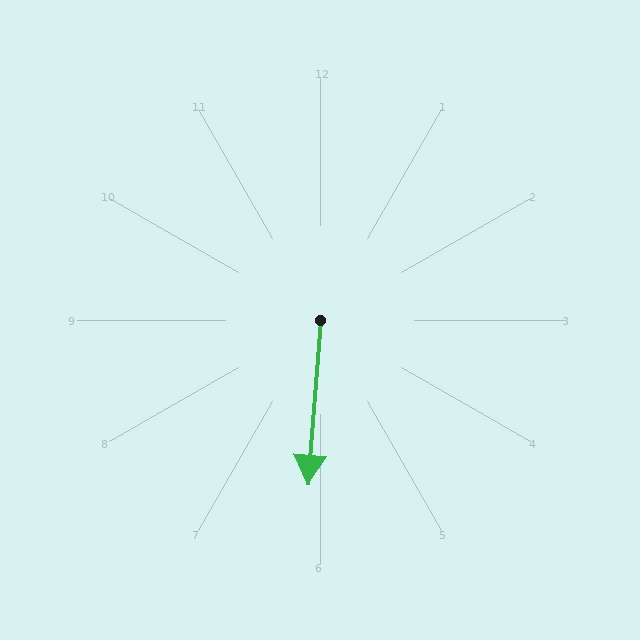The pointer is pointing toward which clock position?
Roughly 6 o'clock.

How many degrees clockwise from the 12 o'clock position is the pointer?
Approximately 184 degrees.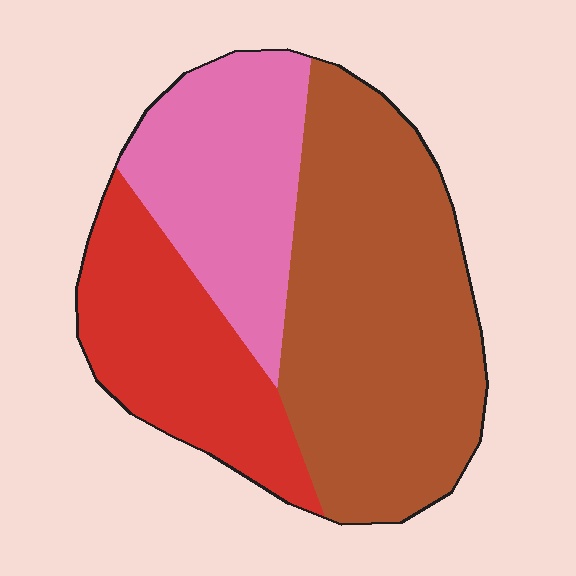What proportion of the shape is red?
Red covers roughly 25% of the shape.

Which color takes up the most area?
Brown, at roughly 50%.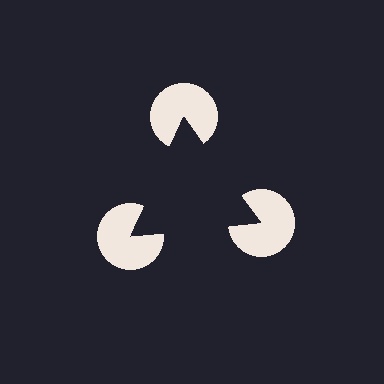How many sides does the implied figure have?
3 sides.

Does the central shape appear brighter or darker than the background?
It typically appears slightly darker than the background, even though no actual brightness change is drawn.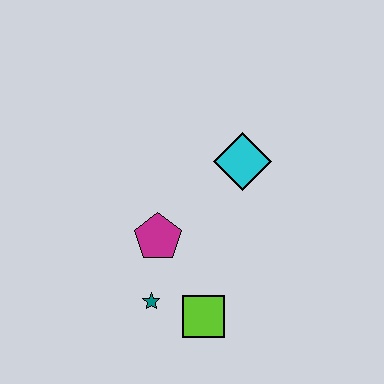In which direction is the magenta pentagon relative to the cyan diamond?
The magenta pentagon is to the left of the cyan diamond.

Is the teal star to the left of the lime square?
Yes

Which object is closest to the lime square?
The teal star is closest to the lime square.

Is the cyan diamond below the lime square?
No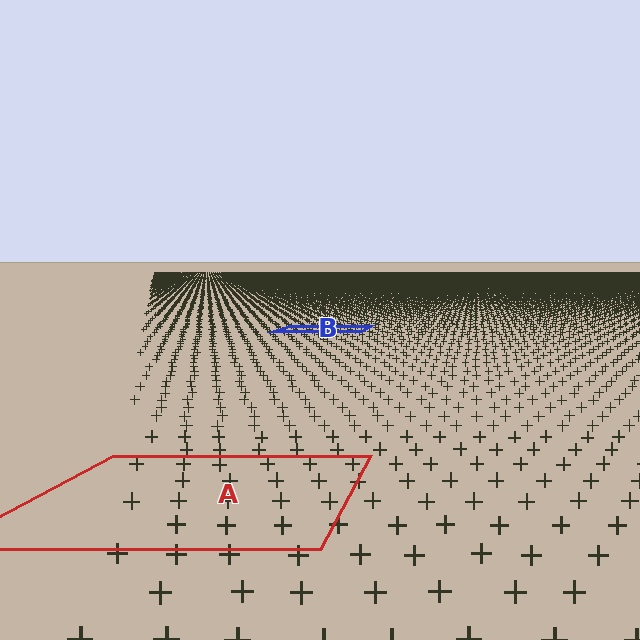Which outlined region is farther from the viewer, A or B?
Region B is farther from the viewer — the texture elements inside it appear smaller and more densely packed.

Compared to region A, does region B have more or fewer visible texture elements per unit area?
Region B has more texture elements per unit area — they are packed more densely because it is farther away.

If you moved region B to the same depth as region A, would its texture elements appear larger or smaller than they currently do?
They would appear larger. At a closer depth, the same texture elements are projected at a bigger on-screen size.